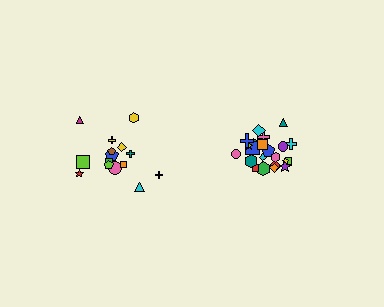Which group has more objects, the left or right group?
The right group.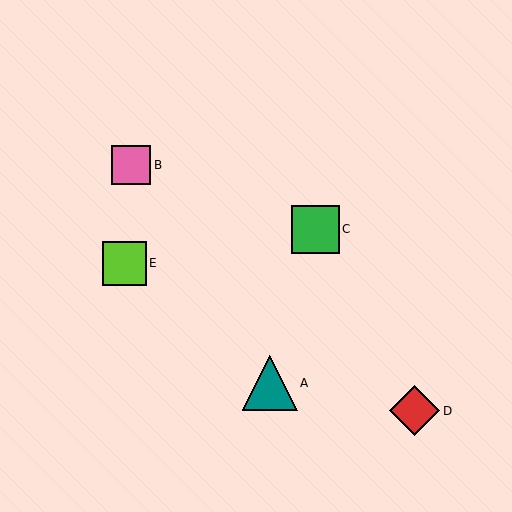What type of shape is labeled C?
Shape C is a green square.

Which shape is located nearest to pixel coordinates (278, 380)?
The teal triangle (labeled A) at (270, 383) is nearest to that location.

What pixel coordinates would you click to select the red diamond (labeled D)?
Click at (415, 411) to select the red diamond D.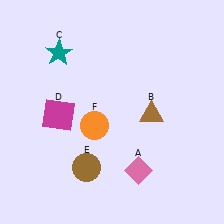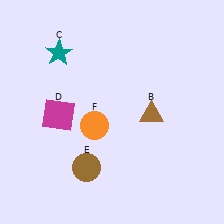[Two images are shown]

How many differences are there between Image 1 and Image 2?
There is 1 difference between the two images.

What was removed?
The pink diamond (A) was removed in Image 2.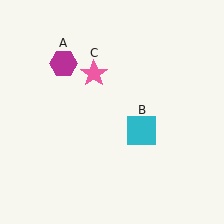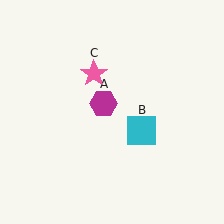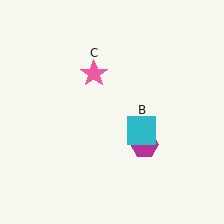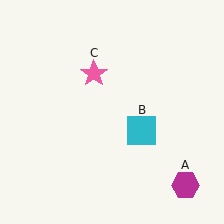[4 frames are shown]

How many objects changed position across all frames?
1 object changed position: magenta hexagon (object A).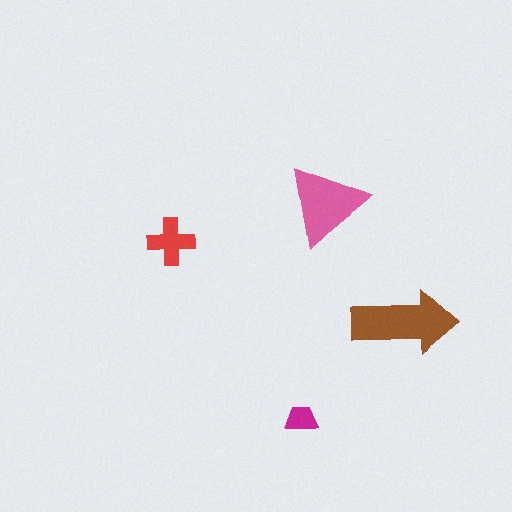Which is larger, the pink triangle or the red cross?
The pink triangle.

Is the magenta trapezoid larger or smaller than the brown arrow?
Smaller.